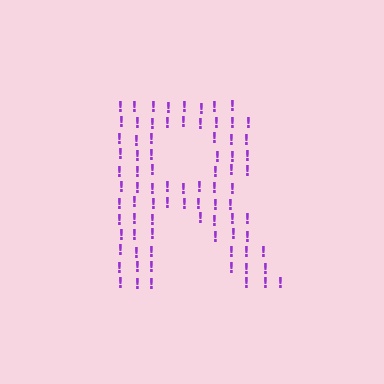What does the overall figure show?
The overall figure shows the letter R.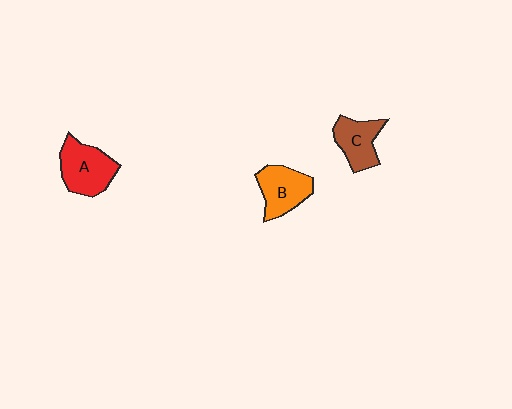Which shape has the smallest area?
Shape C (brown).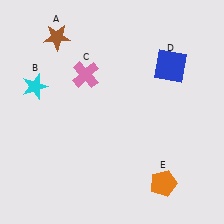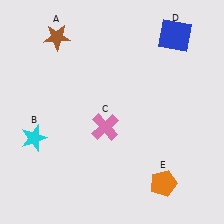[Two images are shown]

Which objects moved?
The objects that moved are: the cyan star (B), the pink cross (C), the blue square (D).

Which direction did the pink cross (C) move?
The pink cross (C) moved down.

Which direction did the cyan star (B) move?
The cyan star (B) moved down.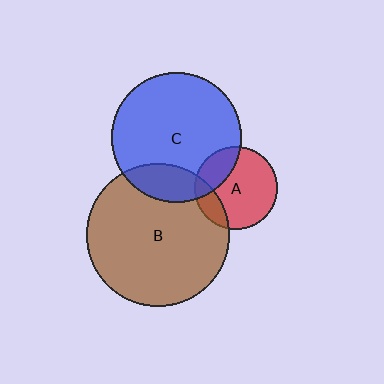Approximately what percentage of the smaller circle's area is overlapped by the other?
Approximately 20%.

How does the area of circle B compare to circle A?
Approximately 3.0 times.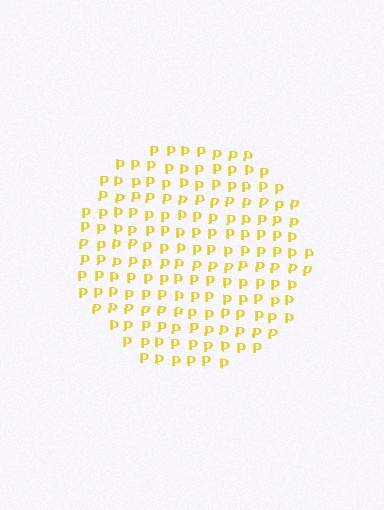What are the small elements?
The small elements are letter P's.